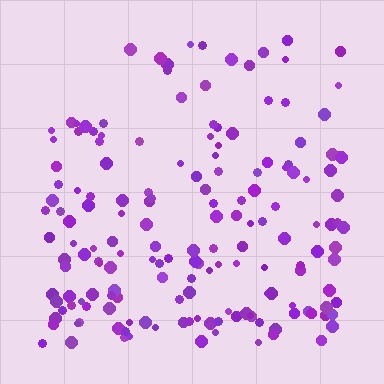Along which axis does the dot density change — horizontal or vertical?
Vertical.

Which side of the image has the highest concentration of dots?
The bottom.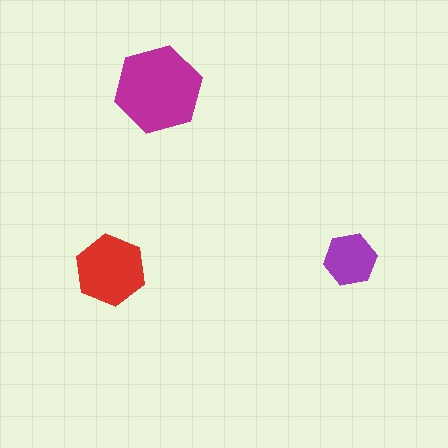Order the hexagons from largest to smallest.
the magenta one, the red one, the purple one.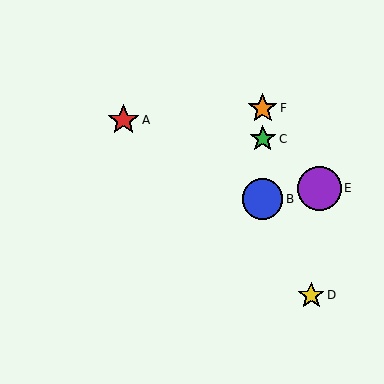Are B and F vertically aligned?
Yes, both are at x≈263.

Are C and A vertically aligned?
No, C is at x≈263 and A is at x≈123.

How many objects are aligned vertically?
3 objects (B, C, F) are aligned vertically.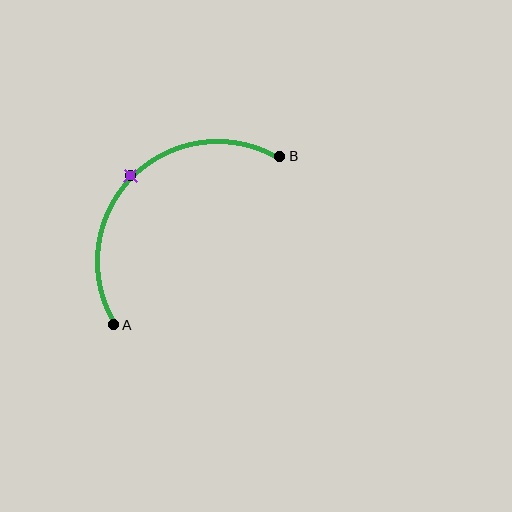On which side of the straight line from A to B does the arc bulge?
The arc bulges above and to the left of the straight line connecting A and B.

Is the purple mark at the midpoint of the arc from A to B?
Yes. The purple mark lies on the arc at equal arc-length from both A and B — it is the arc midpoint.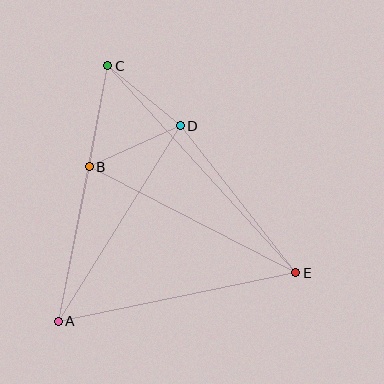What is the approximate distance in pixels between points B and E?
The distance between B and E is approximately 232 pixels.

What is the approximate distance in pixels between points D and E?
The distance between D and E is approximately 187 pixels.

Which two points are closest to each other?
Points C and D are closest to each other.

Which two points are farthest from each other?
Points C and E are farthest from each other.